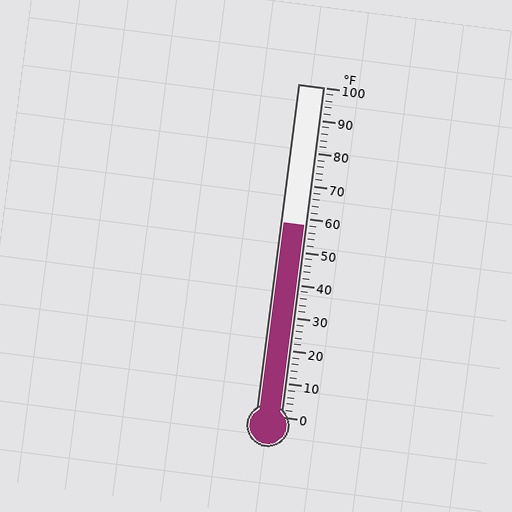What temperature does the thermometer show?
The thermometer shows approximately 58°F.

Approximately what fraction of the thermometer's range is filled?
The thermometer is filled to approximately 60% of its range.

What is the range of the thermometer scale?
The thermometer scale ranges from 0°F to 100°F.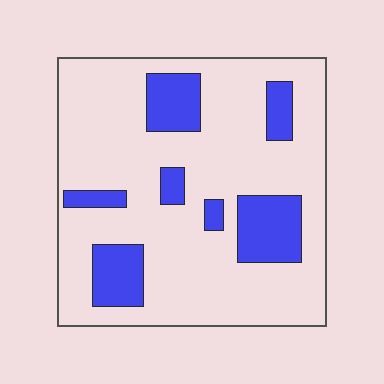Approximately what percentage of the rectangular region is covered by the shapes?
Approximately 20%.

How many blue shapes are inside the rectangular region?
7.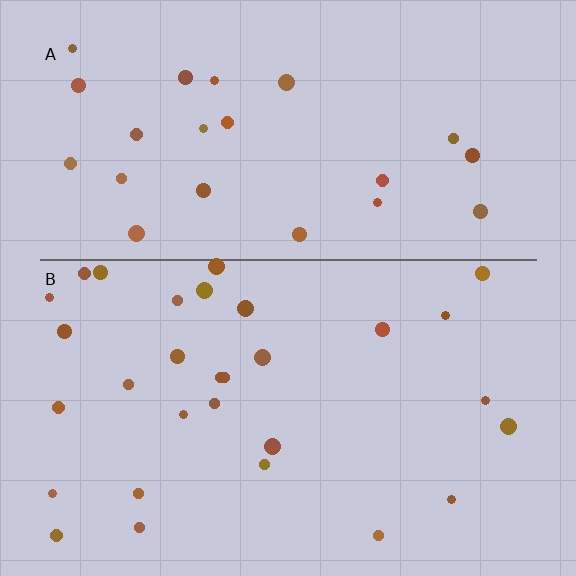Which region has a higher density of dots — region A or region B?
B (the bottom).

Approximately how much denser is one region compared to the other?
Approximately 1.3× — region B over region A.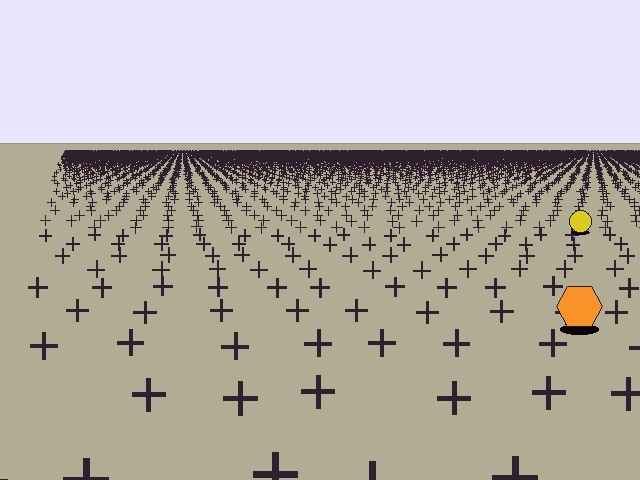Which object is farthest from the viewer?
The yellow circle is farthest from the viewer. It appears smaller and the ground texture around it is denser.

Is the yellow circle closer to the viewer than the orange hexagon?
No. The orange hexagon is closer — you can tell from the texture gradient: the ground texture is coarser near it.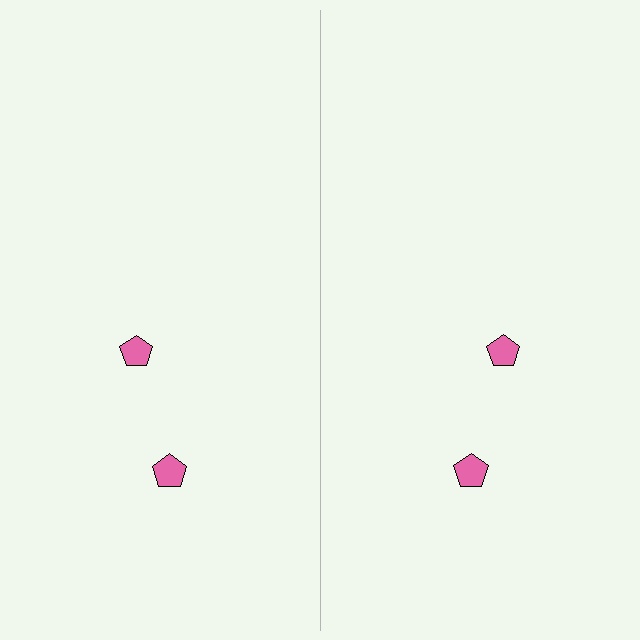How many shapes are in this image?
There are 4 shapes in this image.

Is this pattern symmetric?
Yes, this pattern has bilateral (reflection) symmetry.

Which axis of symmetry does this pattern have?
The pattern has a vertical axis of symmetry running through the center of the image.